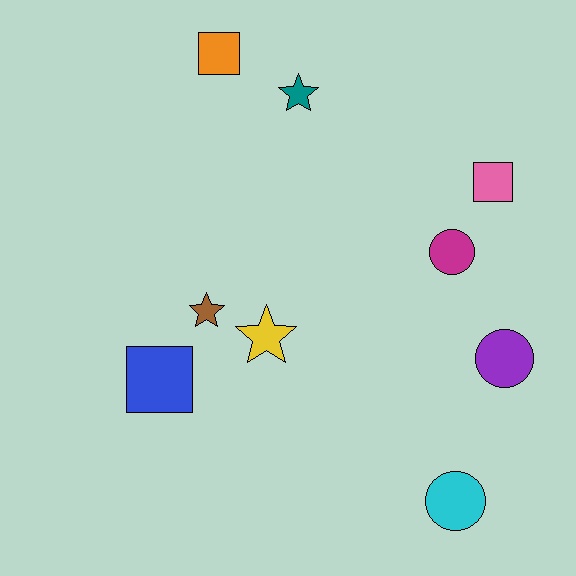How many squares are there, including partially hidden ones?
There are 3 squares.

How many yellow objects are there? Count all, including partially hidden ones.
There is 1 yellow object.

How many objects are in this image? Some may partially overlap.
There are 9 objects.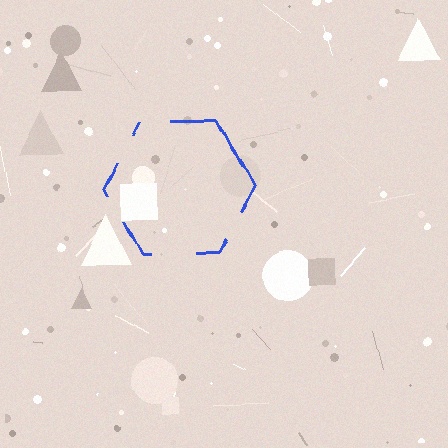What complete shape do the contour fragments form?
The contour fragments form a hexagon.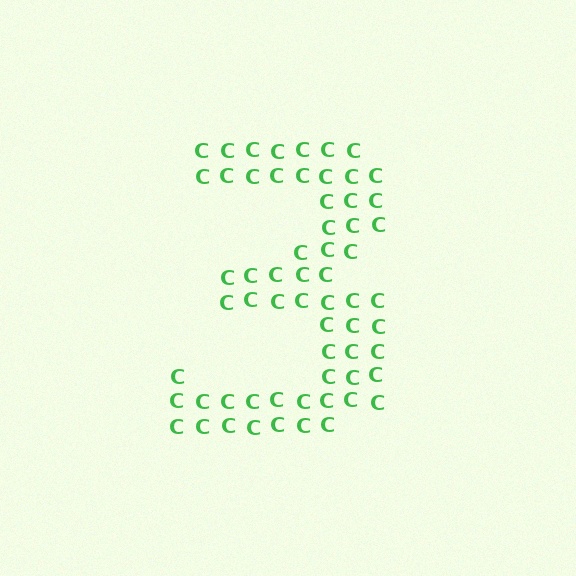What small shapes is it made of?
It is made of small letter C's.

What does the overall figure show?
The overall figure shows the digit 3.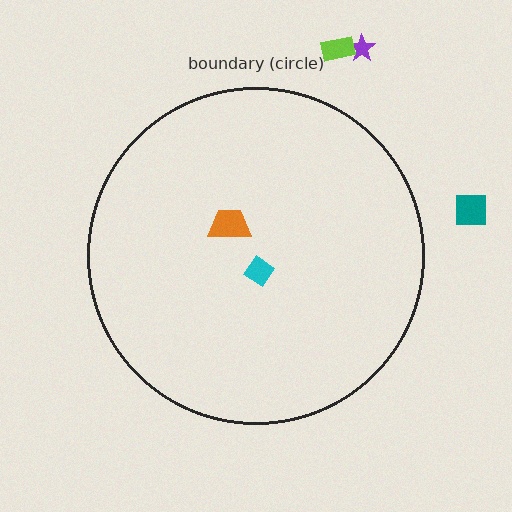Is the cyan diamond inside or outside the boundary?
Inside.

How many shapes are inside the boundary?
2 inside, 3 outside.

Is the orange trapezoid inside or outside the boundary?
Inside.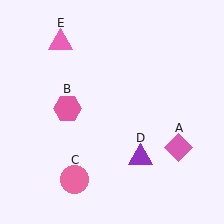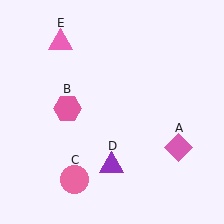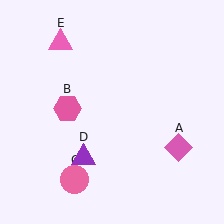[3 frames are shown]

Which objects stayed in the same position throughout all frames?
Pink diamond (object A) and pink hexagon (object B) and pink circle (object C) and pink triangle (object E) remained stationary.